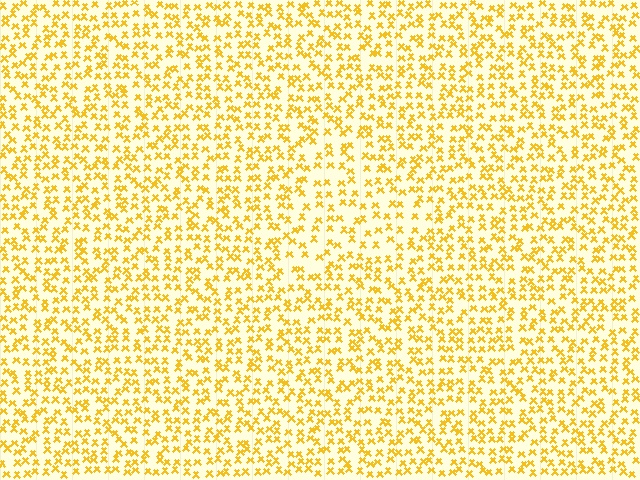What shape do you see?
I see a triangle.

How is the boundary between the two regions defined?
The boundary is defined by a change in element density (approximately 1.5x ratio). All elements are the same color, size, and shape.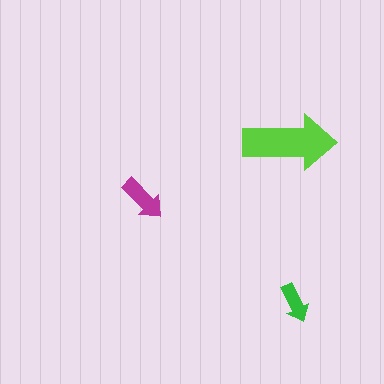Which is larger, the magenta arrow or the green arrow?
The magenta one.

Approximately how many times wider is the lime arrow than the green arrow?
About 2.5 times wider.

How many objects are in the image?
There are 3 objects in the image.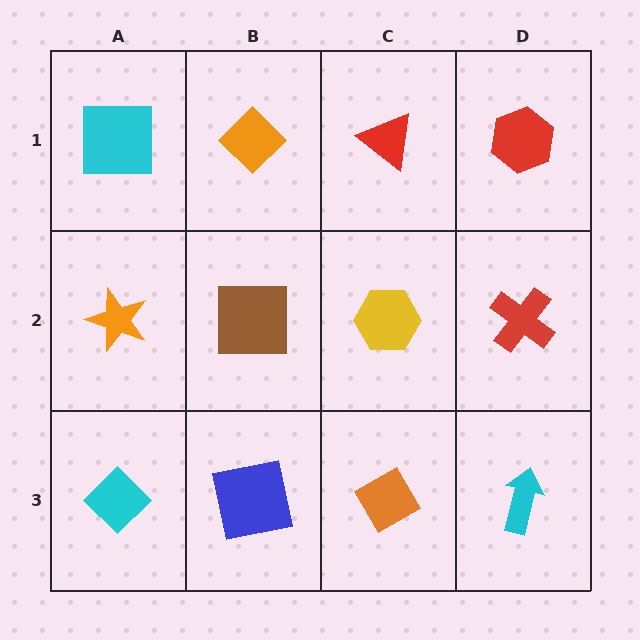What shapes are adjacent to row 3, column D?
A red cross (row 2, column D), an orange diamond (row 3, column C).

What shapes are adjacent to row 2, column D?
A red hexagon (row 1, column D), a cyan arrow (row 3, column D), a yellow hexagon (row 2, column C).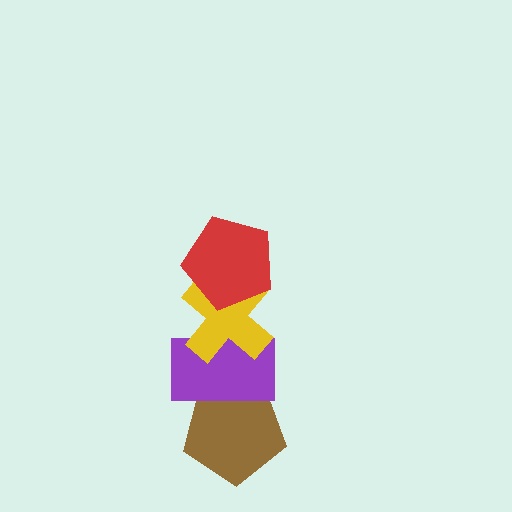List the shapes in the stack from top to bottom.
From top to bottom: the red pentagon, the yellow cross, the purple rectangle, the brown pentagon.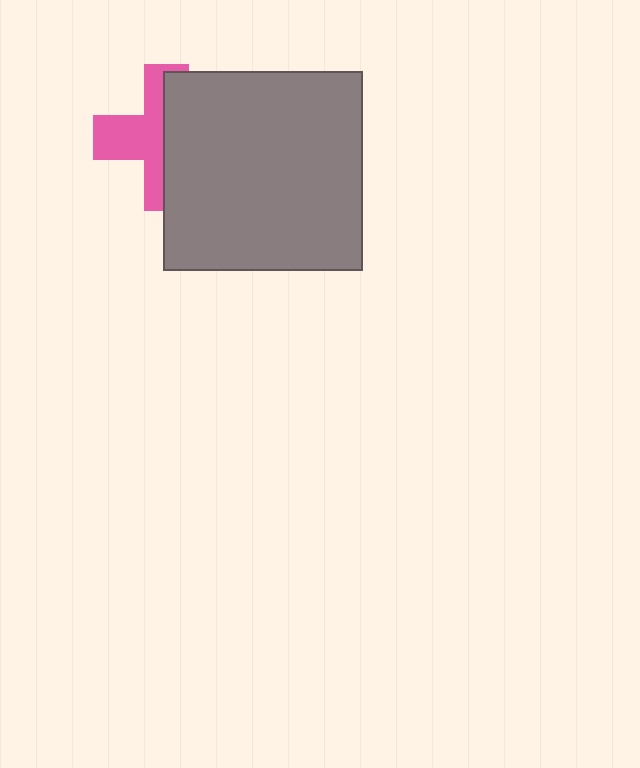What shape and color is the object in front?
The object in front is a gray square.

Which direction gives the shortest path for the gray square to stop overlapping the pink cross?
Moving right gives the shortest separation.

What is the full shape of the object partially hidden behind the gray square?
The partially hidden object is a pink cross.